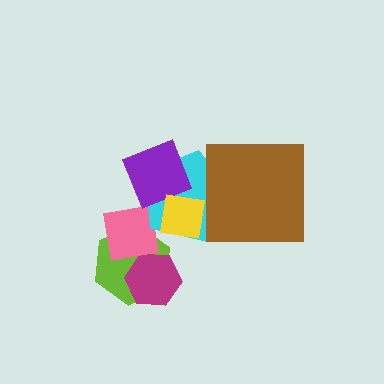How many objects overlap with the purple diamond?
2 objects overlap with the purple diamond.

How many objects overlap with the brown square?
1 object overlaps with the brown square.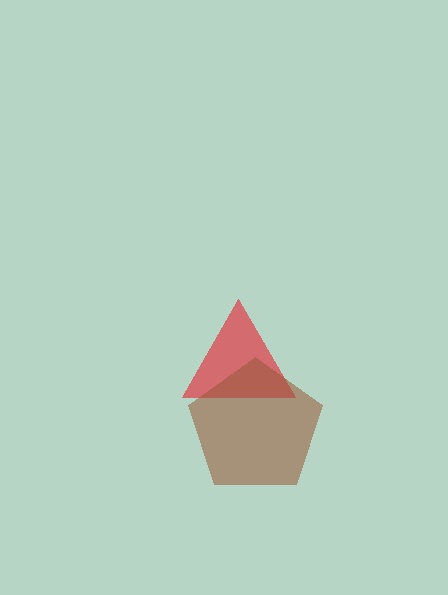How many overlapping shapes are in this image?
There are 2 overlapping shapes in the image.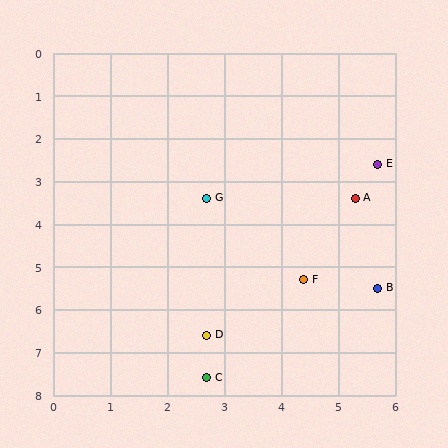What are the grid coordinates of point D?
Point D is at approximately (2.7, 6.6).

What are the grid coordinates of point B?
Point B is at approximately (5.7, 5.5).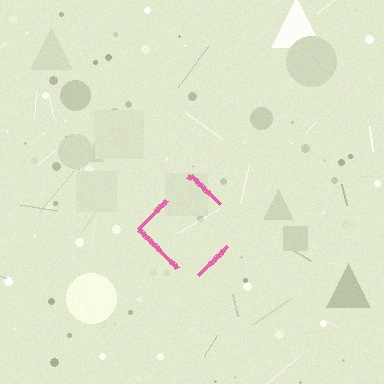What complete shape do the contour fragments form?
The contour fragments form a diamond.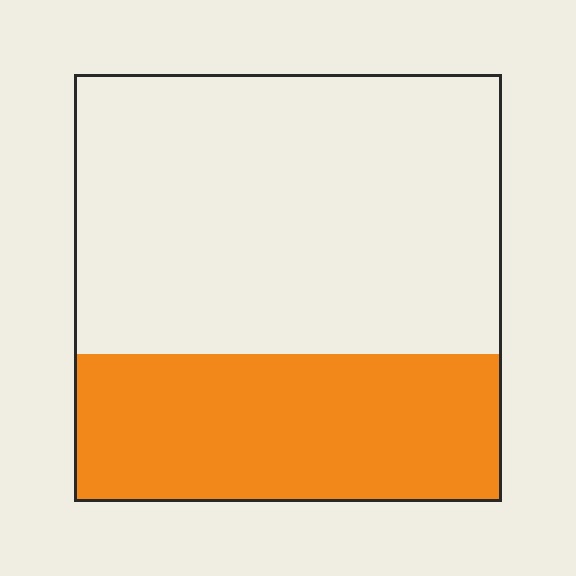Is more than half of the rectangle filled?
No.